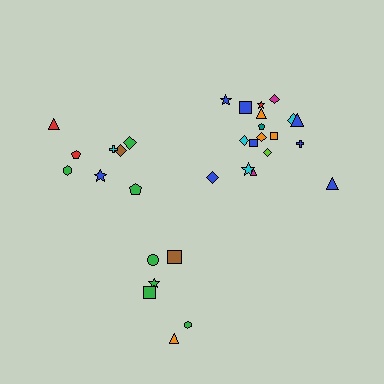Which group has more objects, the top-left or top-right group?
The top-right group.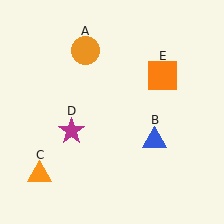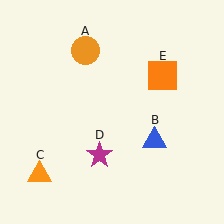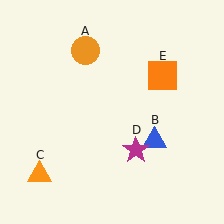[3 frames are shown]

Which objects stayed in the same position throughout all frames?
Orange circle (object A) and blue triangle (object B) and orange triangle (object C) and orange square (object E) remained stationary.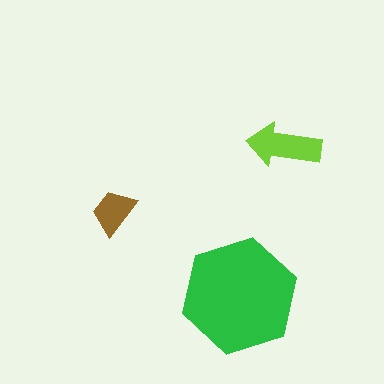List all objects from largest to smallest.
The green hexagon, the lime arrow, the brown trapezoid.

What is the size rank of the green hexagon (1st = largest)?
1st.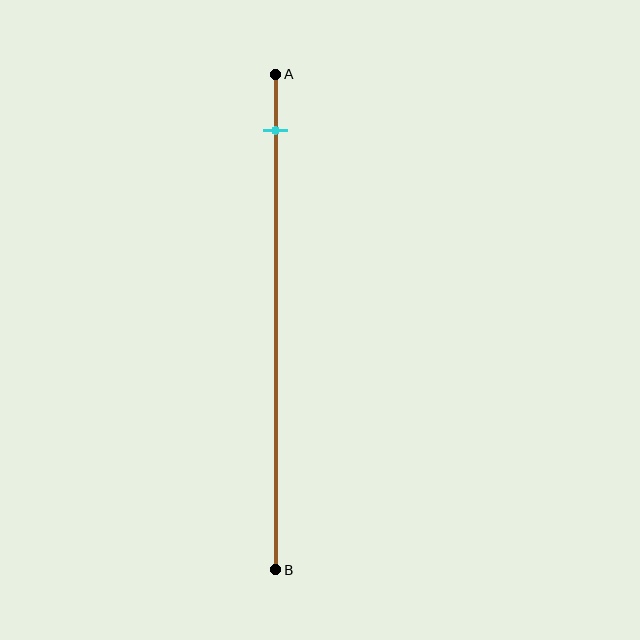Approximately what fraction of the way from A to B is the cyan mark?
The cyan mark is approximately 10% of the way from A to B.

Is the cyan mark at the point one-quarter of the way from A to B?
No, the mark is at about 10% from A, not at the 25% one-quarter point.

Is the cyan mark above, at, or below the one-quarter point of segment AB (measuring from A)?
The cyan mark is above the one-quarter point of segment AB.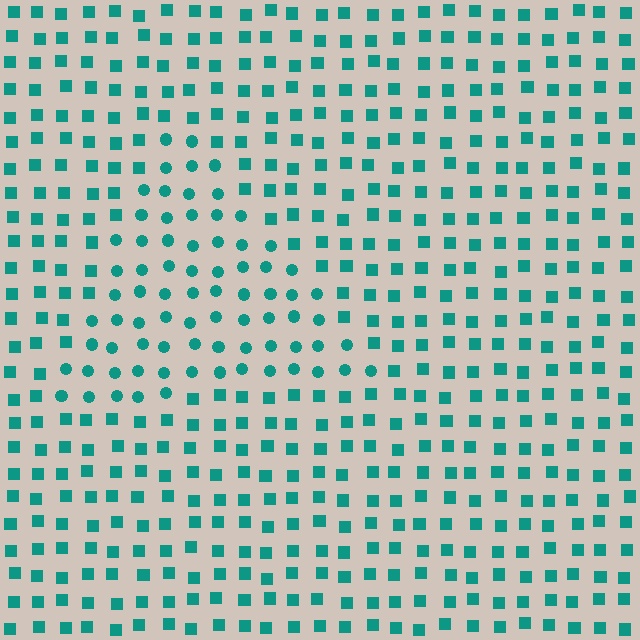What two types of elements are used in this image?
The image uses circles inside the triangle region and squares outside it.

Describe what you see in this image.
The image is filled with small teal elements arranged in a uniform grid. A triangle-shaped region contains circles, while the surrounding area contains squares. The boundary is defined purely by the change in element shape.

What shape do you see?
I see a triangle.